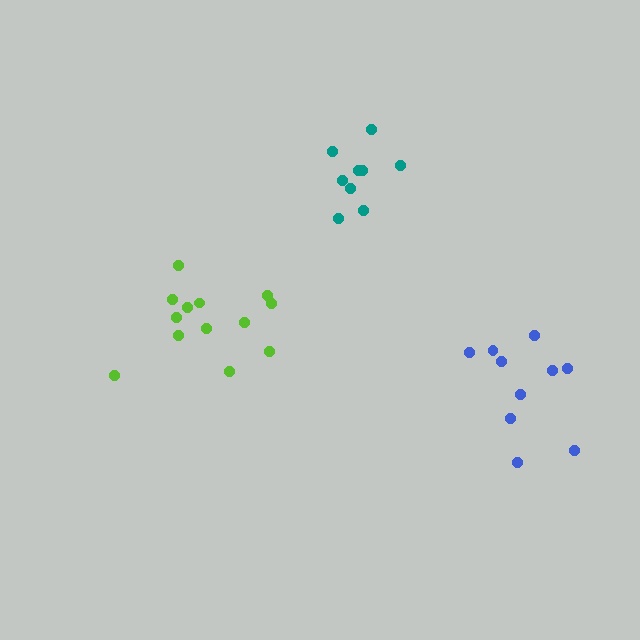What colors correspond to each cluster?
The clusters are colored: teal, lime, blue.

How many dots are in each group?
Group 1: 9 dots, Group 2: 13 dots, Group 3: 10 dots (32 total).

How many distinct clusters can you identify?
There are 3 distinct clusters.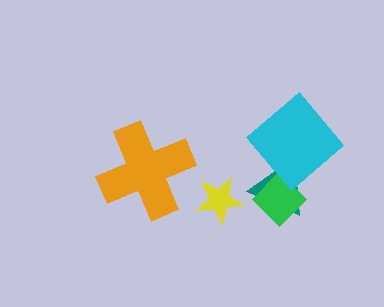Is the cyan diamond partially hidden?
No, no other shape covers it.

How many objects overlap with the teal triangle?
2 objects overlap with the teal triangle.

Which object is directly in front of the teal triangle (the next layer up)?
The green diamond is directly in front of the teal triangle.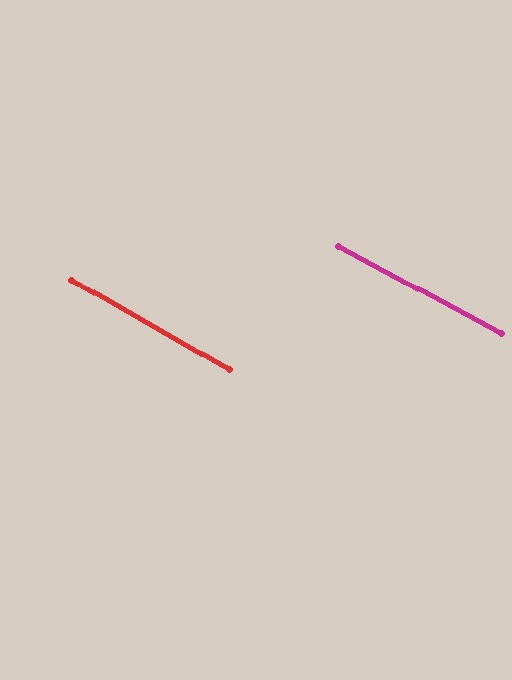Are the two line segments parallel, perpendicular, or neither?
Parallel — their directions differ by only 1.7°.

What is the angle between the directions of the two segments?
Approximately 2 degrees.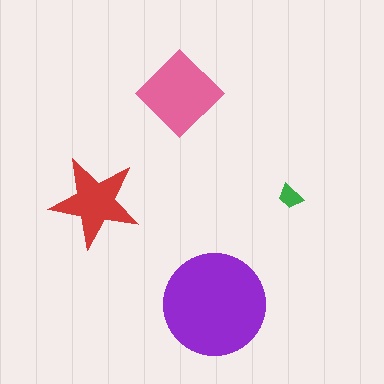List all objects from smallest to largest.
The green trapezoid, the red star, the pink diamond, the purple circle.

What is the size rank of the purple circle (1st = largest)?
1st.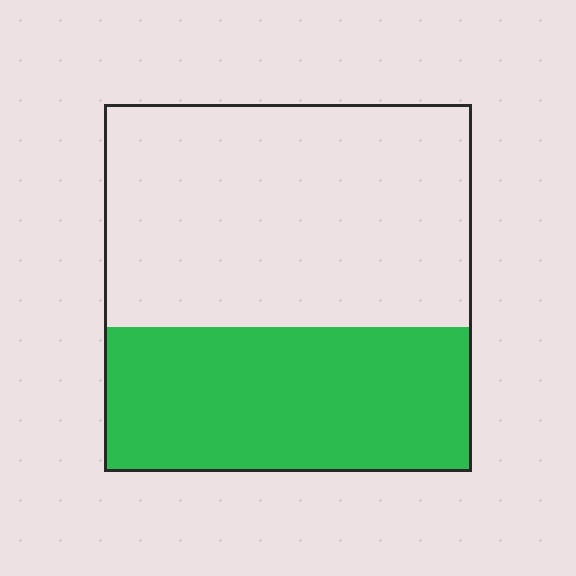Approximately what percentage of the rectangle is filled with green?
Approximately 40%.